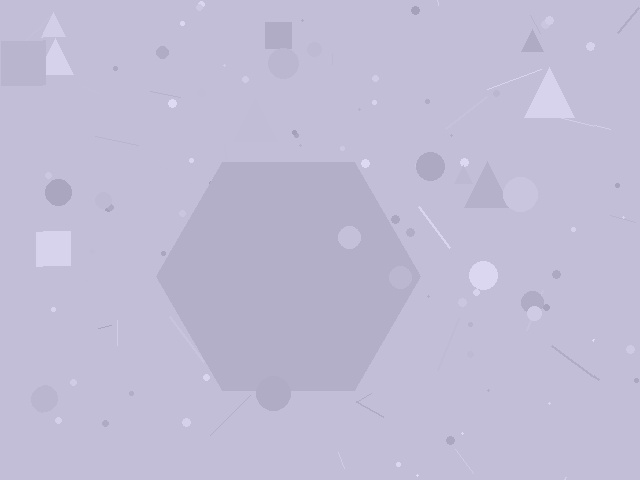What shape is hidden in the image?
A hexagon is hidden in the image.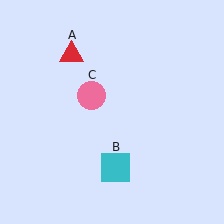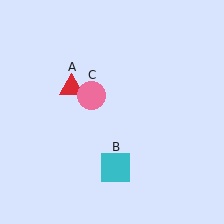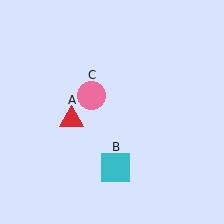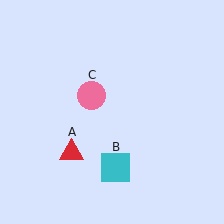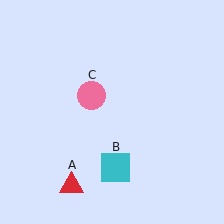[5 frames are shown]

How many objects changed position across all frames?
1 object changed position: red triangle (object A).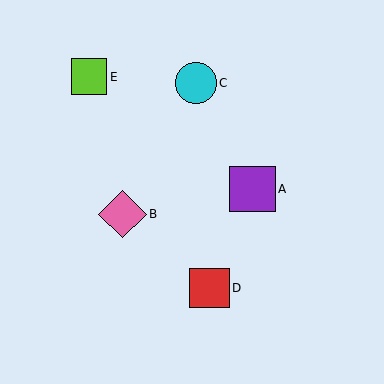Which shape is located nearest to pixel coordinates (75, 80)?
The lime square (labeled E) at (89, 77) is nearest to that location.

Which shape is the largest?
The pink diamond (labeled B) is the largest.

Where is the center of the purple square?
The center of the purple square is at (252, 189).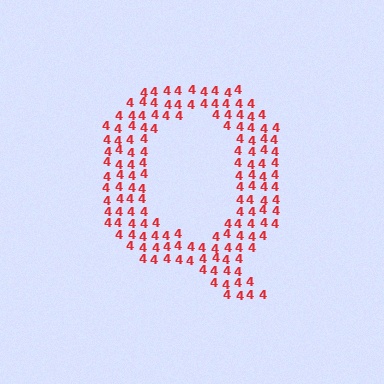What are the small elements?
The small elements are digit 4's.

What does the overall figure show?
The overall figure shows the letter Q.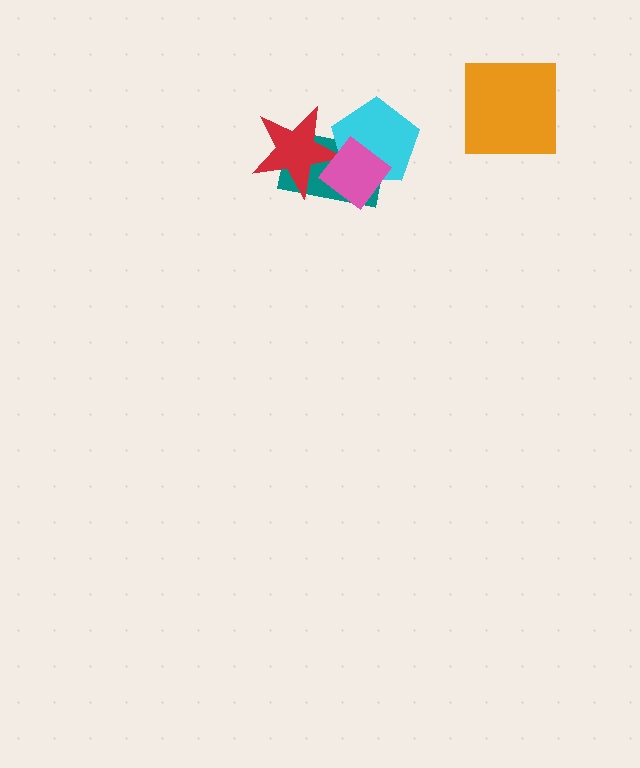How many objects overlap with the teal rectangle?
3 objects overlap with the teal rectangle.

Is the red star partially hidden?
Yes, it is partially covered by another shape.